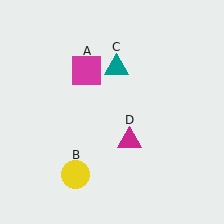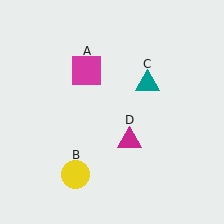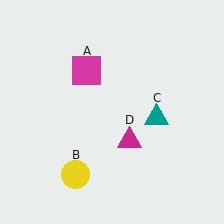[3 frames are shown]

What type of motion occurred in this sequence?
The teal triangle (object C) rotated clockwise around the center of the scene.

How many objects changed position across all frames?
1 object changed position: teal triangle (object C).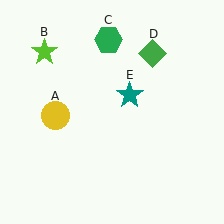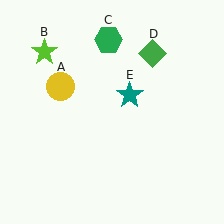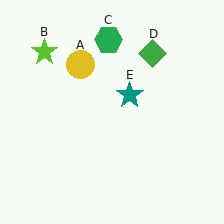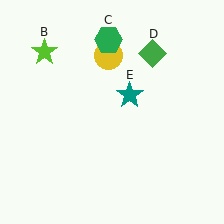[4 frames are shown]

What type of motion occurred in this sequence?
The yellow circle (object A) rotated clockwise around the center of the scene.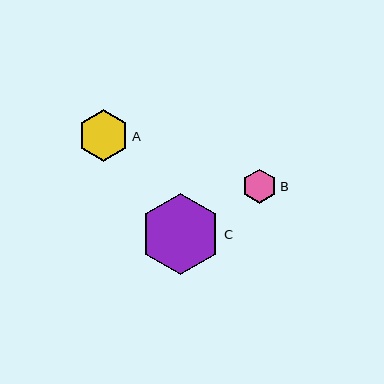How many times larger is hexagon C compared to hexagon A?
Hexagon C is approximately 1.6 times the size of hexagon A.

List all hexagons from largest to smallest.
From largest to smallest: C, A, B.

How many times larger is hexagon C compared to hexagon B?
Hexagon C is approximately 2.4 times the size of hexagon B.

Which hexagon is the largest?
Hexagon C is the largest with a size of approximately 81 pixels.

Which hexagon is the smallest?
Hexagon B is the smallest with a size of approximately 34 pixels.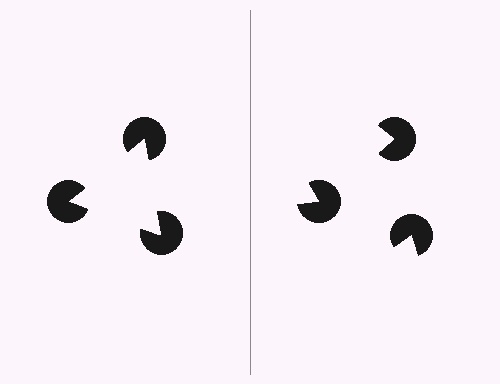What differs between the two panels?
The pac-man discs are positioned identically on both sides; only the wedge orientations differ. On the left they align to a triangle; on the right they are misaligned.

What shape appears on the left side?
An illusory triangle.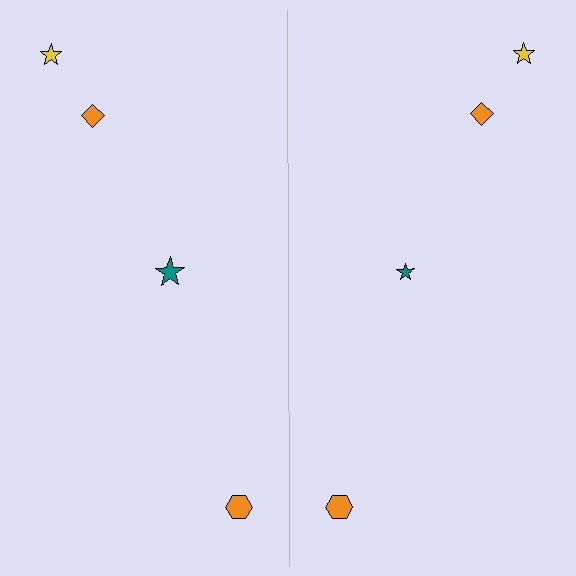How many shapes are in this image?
There are 8 shapes in this image.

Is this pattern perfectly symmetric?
No, the pattern is not perfectly symmetric. The teal star on the right side has a different size than its mirror counterpart.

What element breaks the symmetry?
The teal star on the right side has a different size than its mirror counterpart.